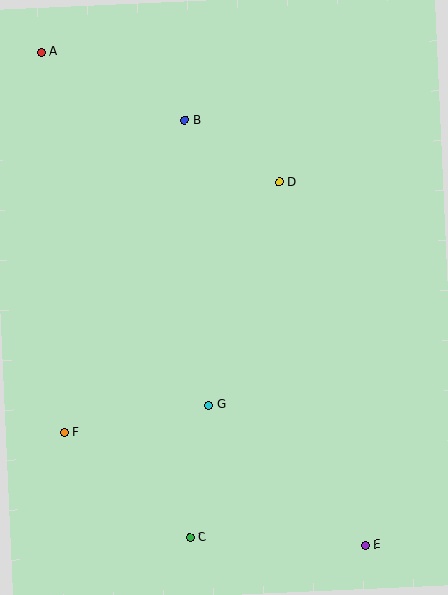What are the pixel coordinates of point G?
Point G is at (208, 405).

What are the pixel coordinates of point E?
Point E is at (365, 545).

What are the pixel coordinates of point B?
Point B is at (185, 120).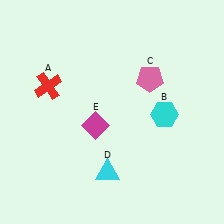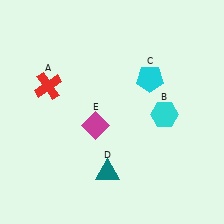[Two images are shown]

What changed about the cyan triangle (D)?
In Image 1, D is cyan. In Image 2, it changed to teal.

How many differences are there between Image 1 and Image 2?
There are 2 differences between the two images.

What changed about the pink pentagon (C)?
In Image 1, C is pink. In Image 2, it changed to cyan.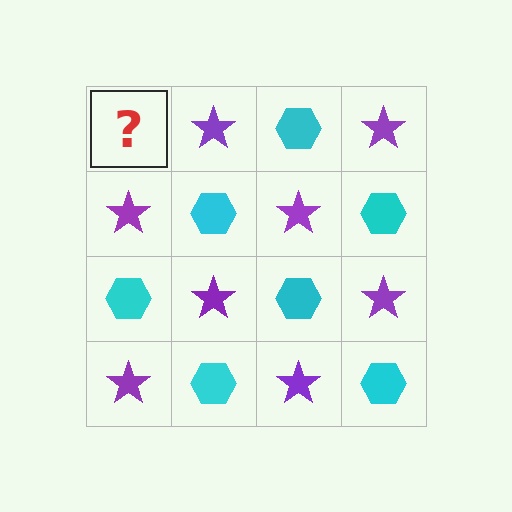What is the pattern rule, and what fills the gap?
The rule is that it alternates cyan hexagon and purple star in a checkerboard pattern. The gap should be filled with a cyan hexagon.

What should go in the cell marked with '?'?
The missing cell should contain a cyan hexagon.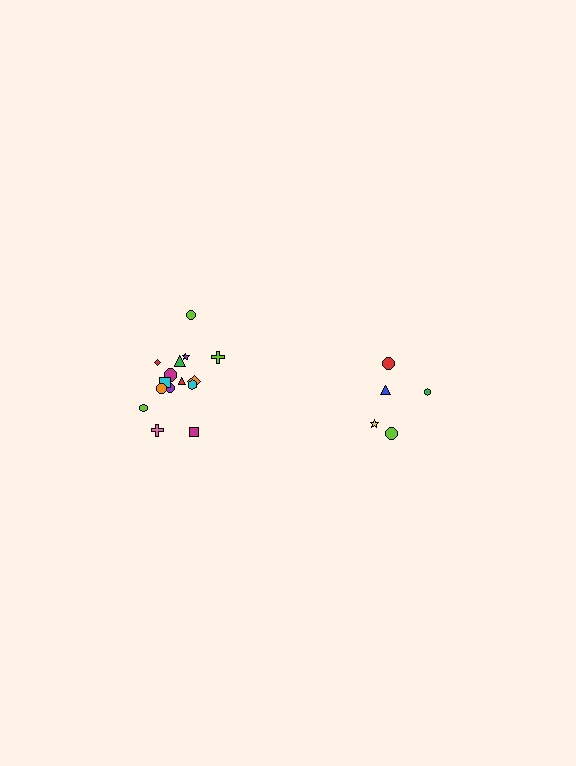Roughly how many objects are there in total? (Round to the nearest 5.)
Roughly 20 objects in total.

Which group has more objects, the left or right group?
The left group.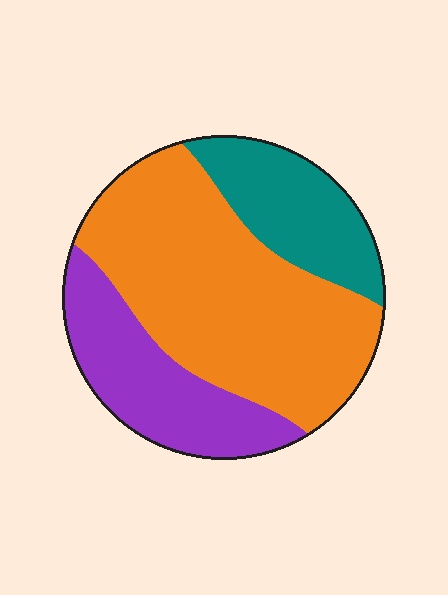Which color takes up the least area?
Teal, at roughly 20%.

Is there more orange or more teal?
Orange.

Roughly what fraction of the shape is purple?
Purple covers 25% of the shape.